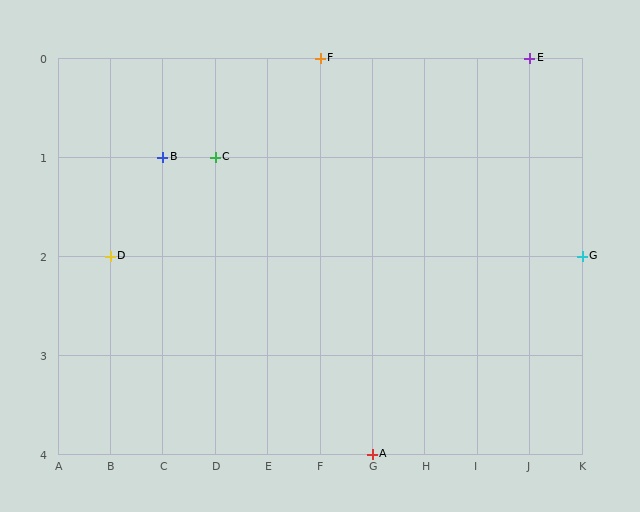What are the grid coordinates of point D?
Point D is at grid coordinates (B, 2).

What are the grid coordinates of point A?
Point A is at grid coordinates (G, 4).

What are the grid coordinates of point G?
Point G is at grid coordinates (K, 2).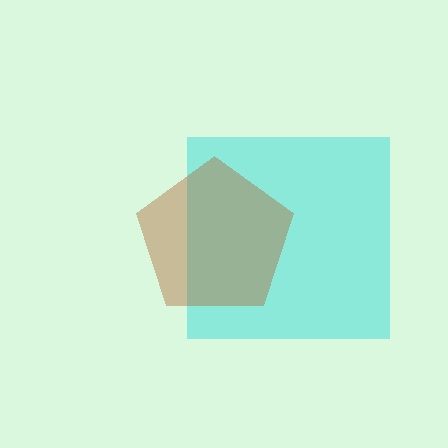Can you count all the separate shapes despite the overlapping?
Yes, there are 2 separate shapes.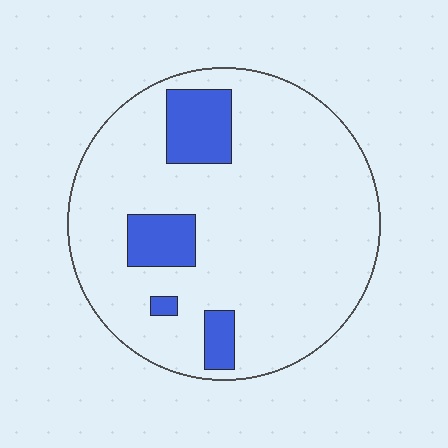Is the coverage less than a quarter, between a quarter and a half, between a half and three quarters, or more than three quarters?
Less than a quarter.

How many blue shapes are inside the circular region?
4.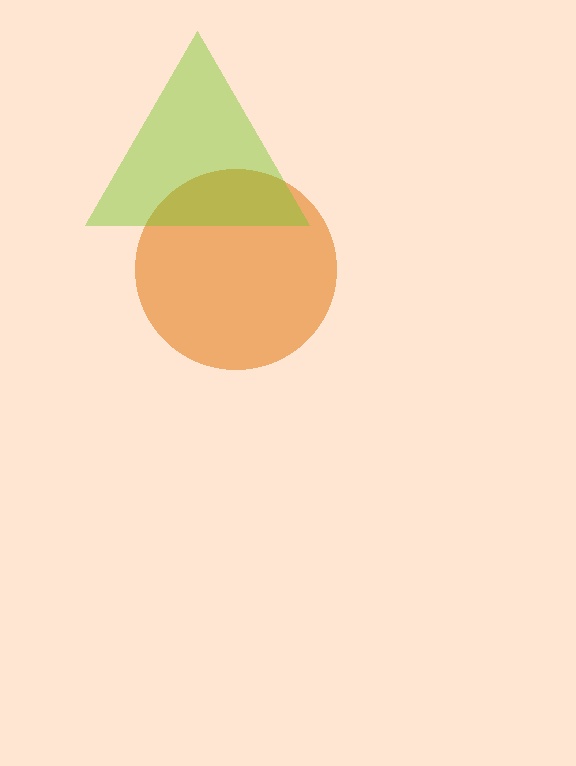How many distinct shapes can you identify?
There are 2 distinct shapes: an orange circle, a lime triangle.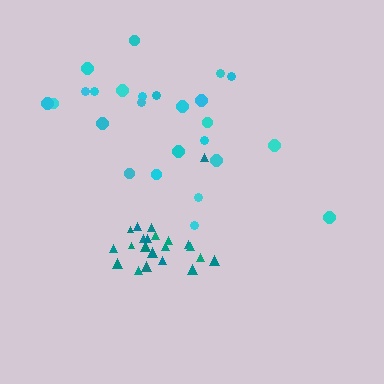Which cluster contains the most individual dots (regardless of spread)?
Cyan (26).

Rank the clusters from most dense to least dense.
teal, cyan.